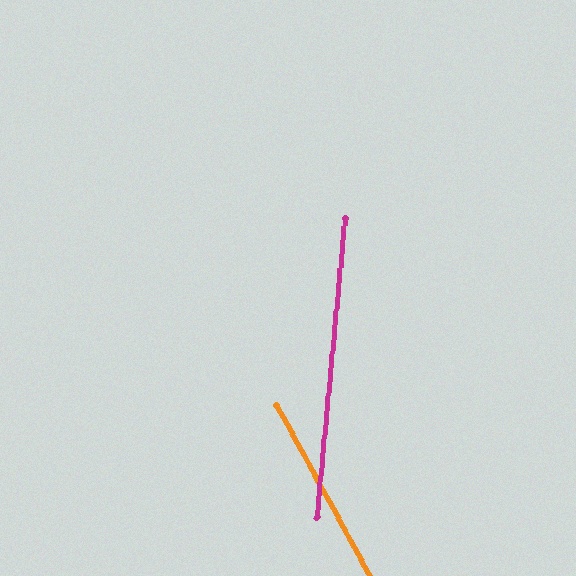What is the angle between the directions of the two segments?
Approximately 34 degrees.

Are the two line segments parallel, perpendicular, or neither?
Neither parallel nor perpendicular — they differ by about 34°.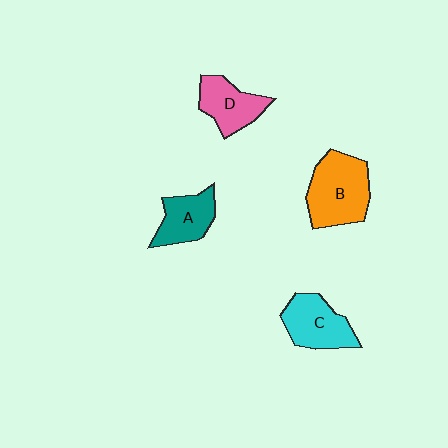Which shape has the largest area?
Shape B (orange).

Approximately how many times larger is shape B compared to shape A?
Approximately 1.6 times.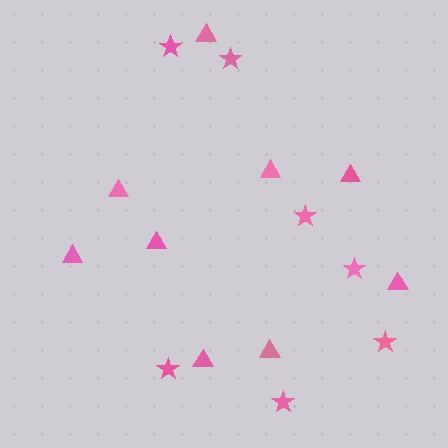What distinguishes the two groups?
There are 2 groups: one group of triangles (9) and one group of stars (7).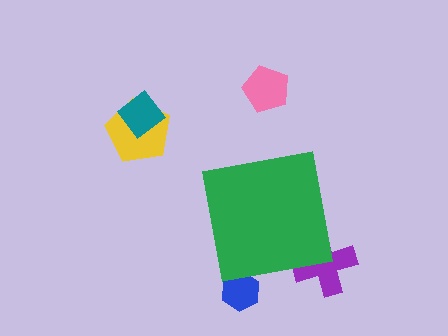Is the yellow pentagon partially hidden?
No, the yellow pentagon is fully visible.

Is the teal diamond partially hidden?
No, the teal diamond is fully visible.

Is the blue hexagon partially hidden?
Yes, the blue hexagon is partially hidden behind the green square.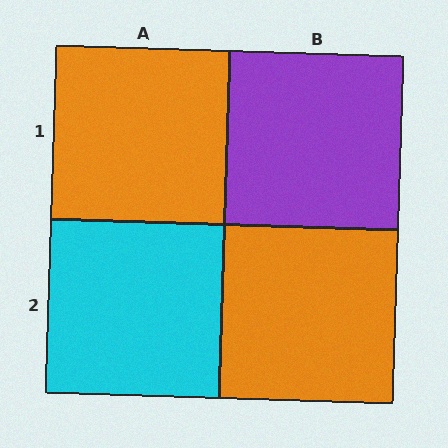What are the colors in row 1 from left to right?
Orange, purple.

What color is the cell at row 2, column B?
Orange.